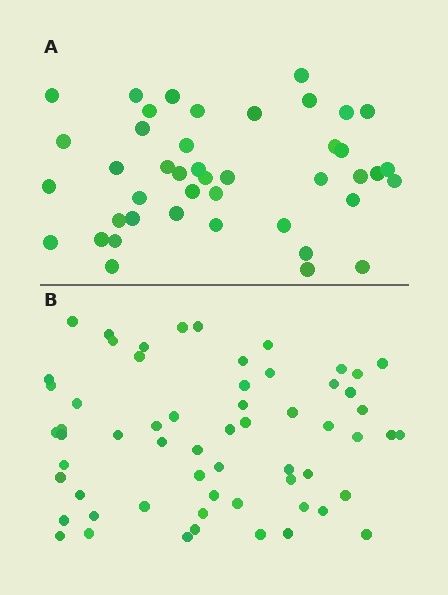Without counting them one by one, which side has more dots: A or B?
Region B (the bottom region) has more dots.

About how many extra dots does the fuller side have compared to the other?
Region B has approximately 15 more dots than region A.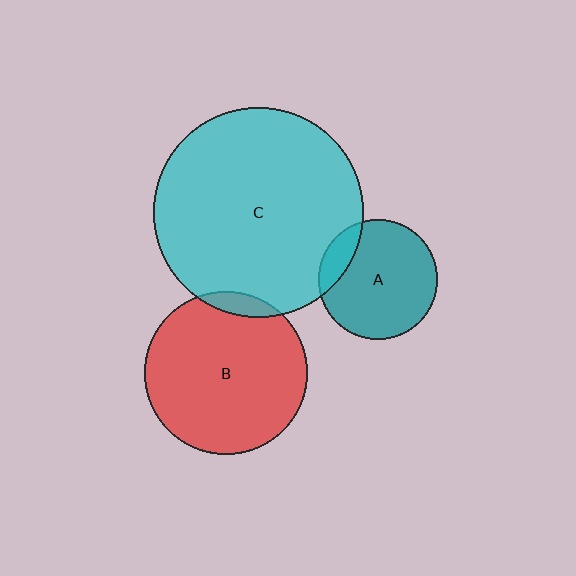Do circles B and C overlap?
Yes.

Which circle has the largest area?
Circle C (cyan).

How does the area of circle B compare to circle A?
Approximately 1.9 times.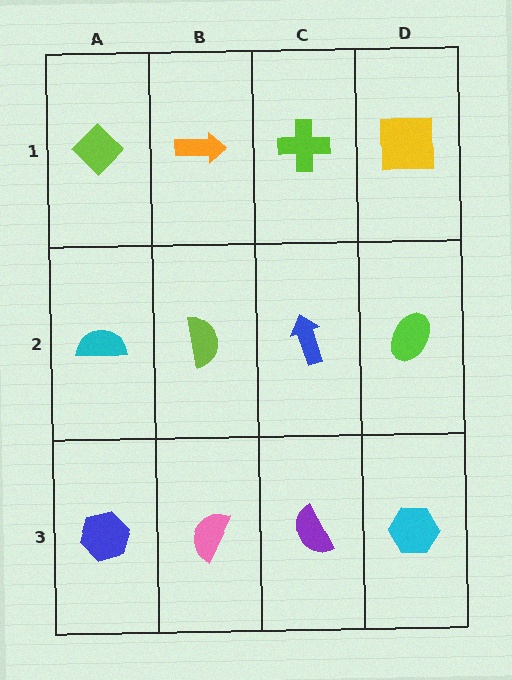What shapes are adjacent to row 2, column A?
A lime diamond (row 1, column A), a blue hexagon (row 3, column A), a lime semicircle (row 2, column B).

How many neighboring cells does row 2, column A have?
3.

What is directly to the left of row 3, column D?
A purple semicircle.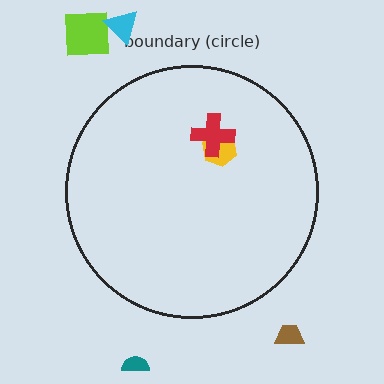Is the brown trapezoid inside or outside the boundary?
Outside.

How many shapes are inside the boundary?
2 inside, 4 outside.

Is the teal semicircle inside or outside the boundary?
Outside.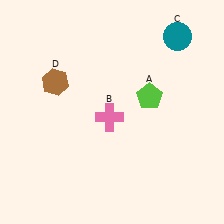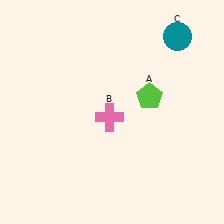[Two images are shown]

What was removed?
The brown hexagon (D) was removed in Image 2.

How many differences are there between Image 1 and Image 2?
There is 1 difference between the two images.